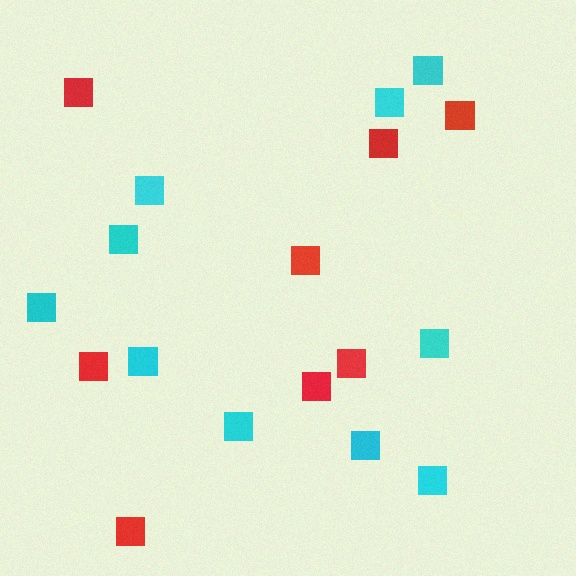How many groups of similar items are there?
There are 2 groups: one group of cyan squares (10) and one group of red squares (8).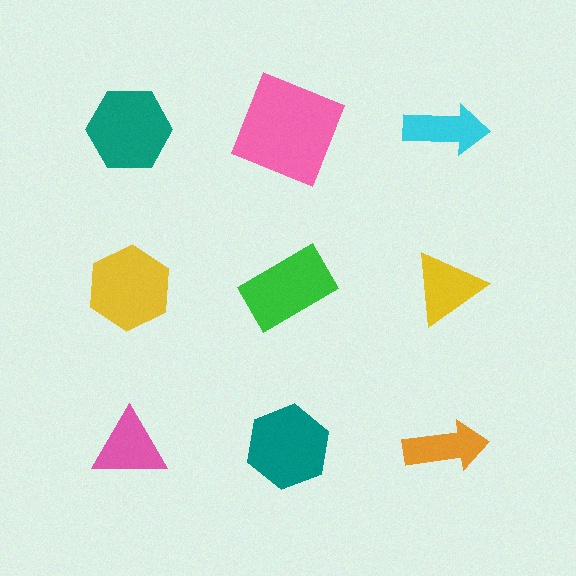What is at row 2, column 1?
A yellow hexagon.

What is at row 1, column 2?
A pink square.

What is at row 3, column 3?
An orange arrow.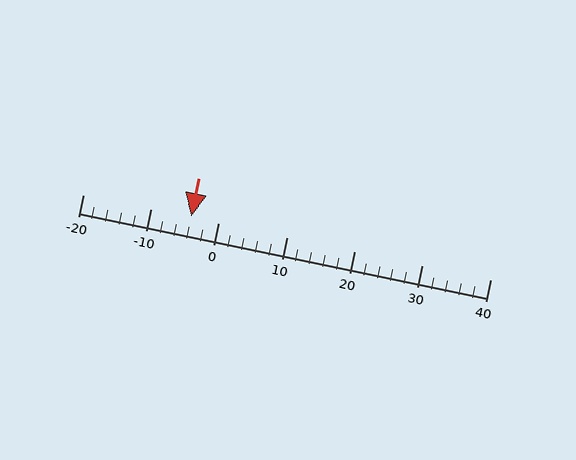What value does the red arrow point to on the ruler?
The red arrow points to approximately -4.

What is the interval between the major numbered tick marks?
The major tick marks are spaced 10 units apart.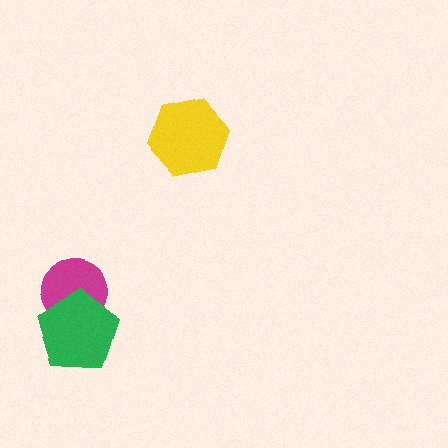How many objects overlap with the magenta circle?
1 object overlaps with the magenta circle.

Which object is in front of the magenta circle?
The green pentagon is in front of the magenta circle.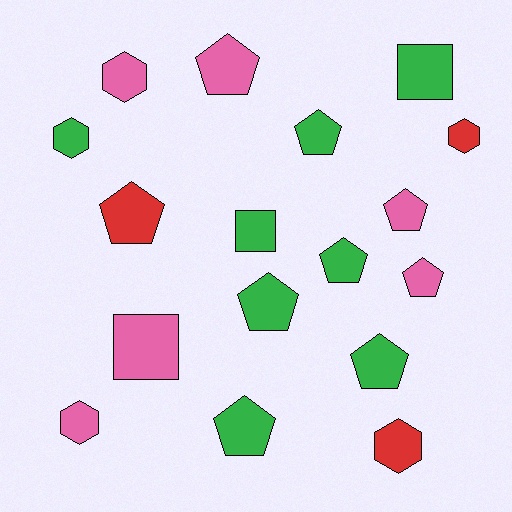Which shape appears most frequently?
Pentagon, with 9 objects.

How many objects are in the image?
There are 17 objects.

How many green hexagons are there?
There is 1 green hexagon.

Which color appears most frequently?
Green, with 8 objects.